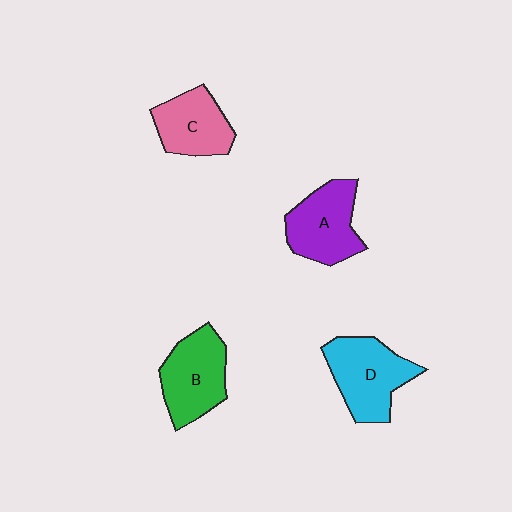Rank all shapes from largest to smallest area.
From largest to smallest: D (cyan), B (green), A (purple), C (pink).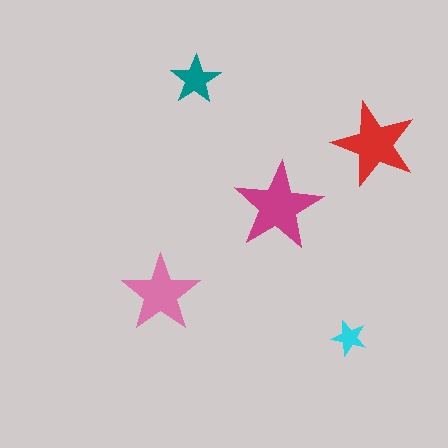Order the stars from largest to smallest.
the magenta one, the red one, the pink one, the teal one, the cyan one.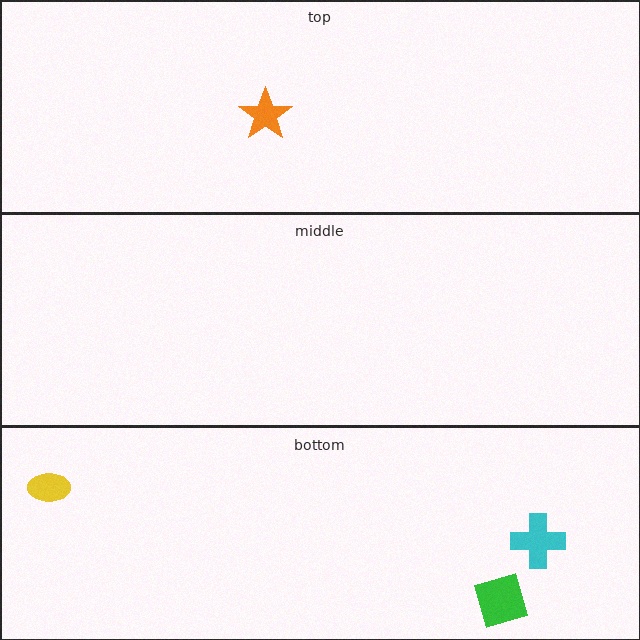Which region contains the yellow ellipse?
The bottom region.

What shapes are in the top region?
The orange star.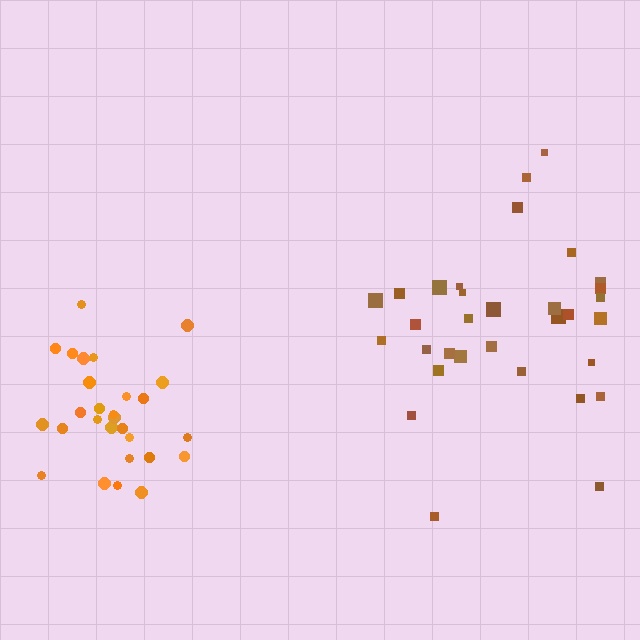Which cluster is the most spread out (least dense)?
Brown.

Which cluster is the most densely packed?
Orange.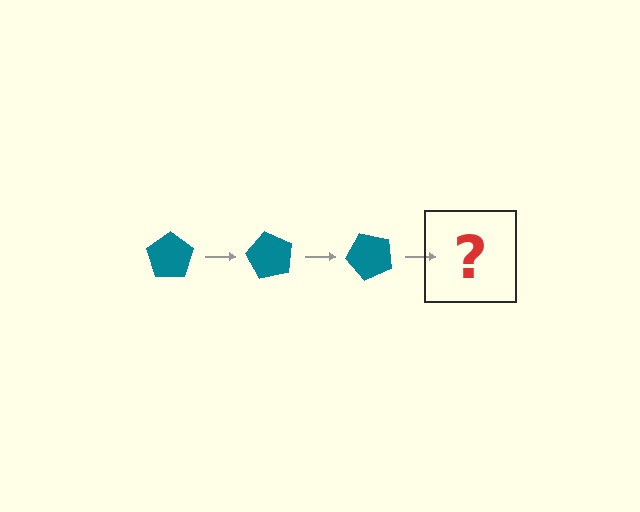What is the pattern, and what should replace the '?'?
The pattern is that the pentagon rotates 60 degrees each step. The '?' should be a teal pentagon rotated 180 degrees.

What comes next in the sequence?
The next element should be a teal pentagon rotated 180 degrees.